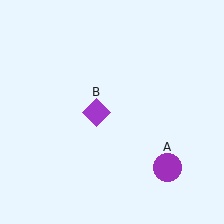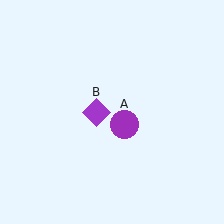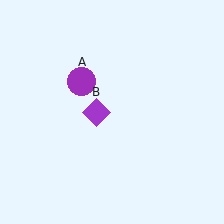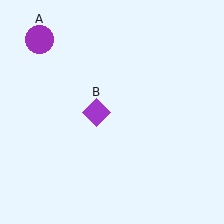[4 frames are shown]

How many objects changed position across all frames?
1 object changed position: purple circle (object A).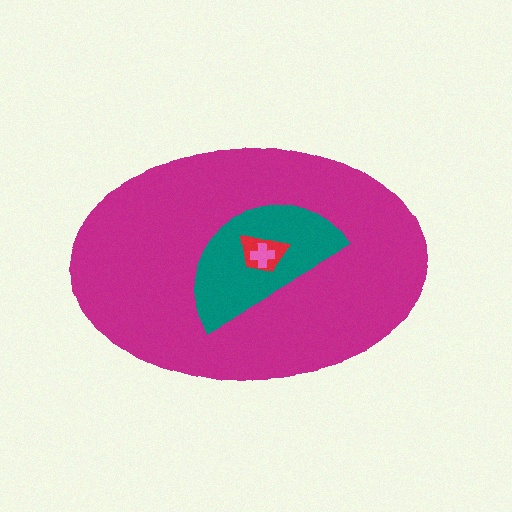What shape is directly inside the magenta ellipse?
The teal semicircle.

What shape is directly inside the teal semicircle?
The red trapezoid.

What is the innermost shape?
The pink cross.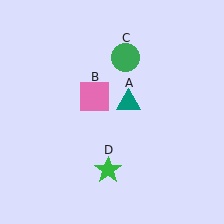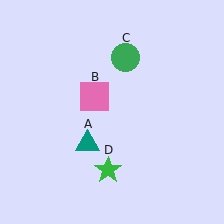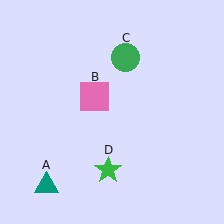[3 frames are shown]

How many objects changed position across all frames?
1 object changed position: teal triangle (object A).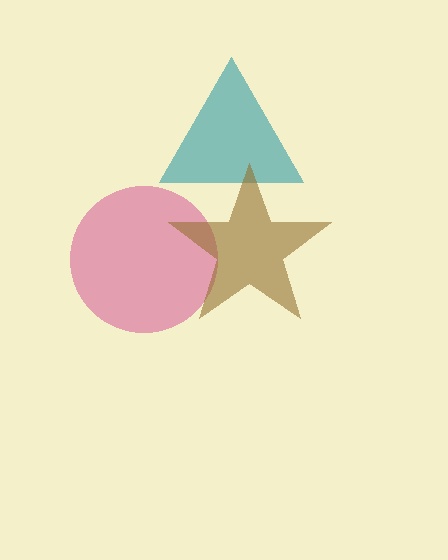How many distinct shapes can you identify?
There are 3 distinct shapes: a pink circle, a teal triangle, a brown star.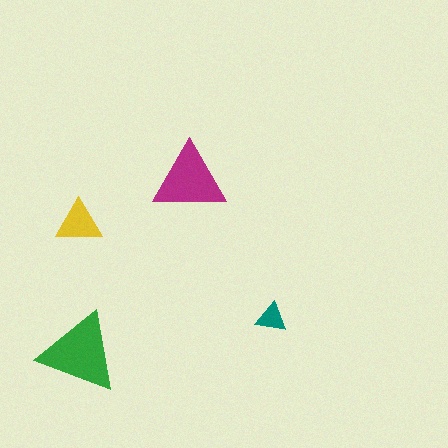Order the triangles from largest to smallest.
the green one, the magenta one, the yellow one, the teal one.